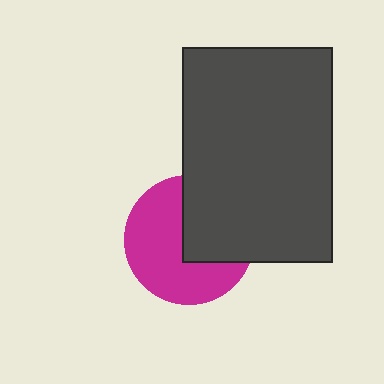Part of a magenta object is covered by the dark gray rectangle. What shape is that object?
It is a circle.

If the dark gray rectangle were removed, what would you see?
You would see the complete magenta circle.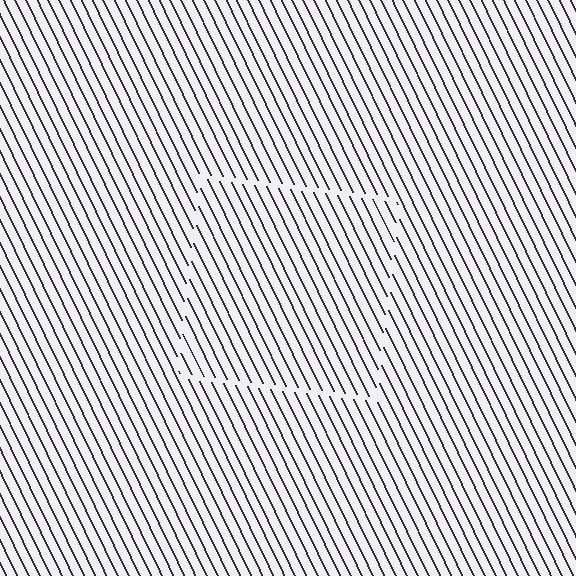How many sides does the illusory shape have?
4 sides — the line-ends trace a square.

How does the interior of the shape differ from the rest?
The interior of the shape contains the same grating, shifted by half a period — the contour is defined by the phase discontinuity where line-ends from the inner and outer gratings abut.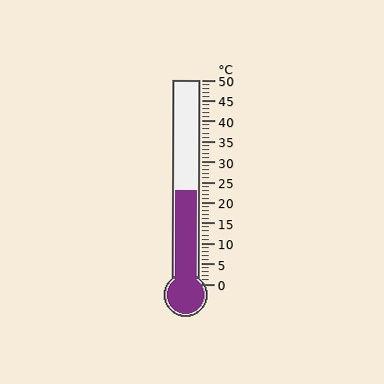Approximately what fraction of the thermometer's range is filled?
The thermometer is filled to approximately 45% of its range.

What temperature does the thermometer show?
The thermometer shows approximately 23°C.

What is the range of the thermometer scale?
The thermometer scale ranges from 0°C to 50°C.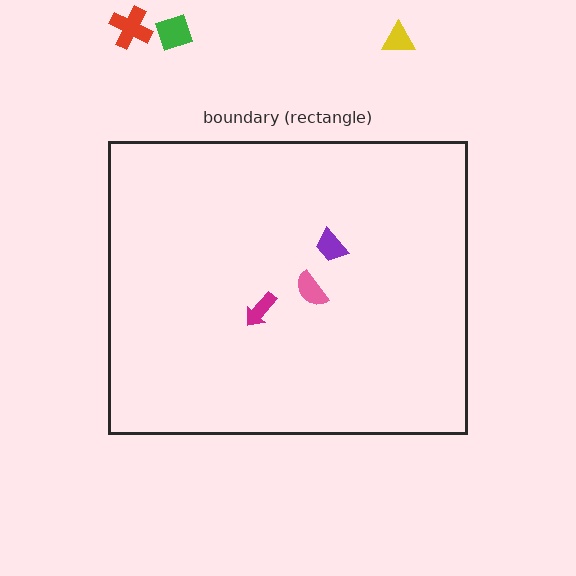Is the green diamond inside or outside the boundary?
Outside.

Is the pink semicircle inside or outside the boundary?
Inside.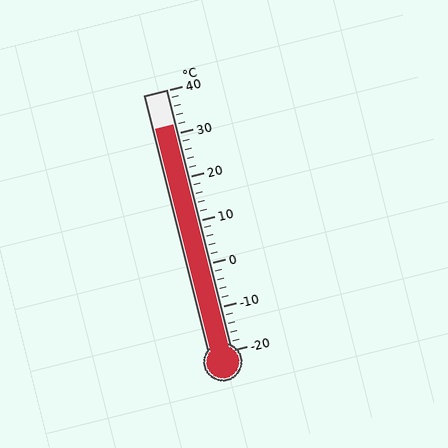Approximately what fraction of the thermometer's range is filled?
The thermometer is filled to approximately 85% of its range.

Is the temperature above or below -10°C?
The temperature is above -10°C.